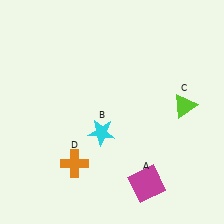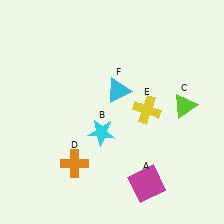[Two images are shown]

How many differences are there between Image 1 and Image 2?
There are 2 differences between the two images.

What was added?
A yellow cross (E), a cyan triangle (F) were added in Image 2.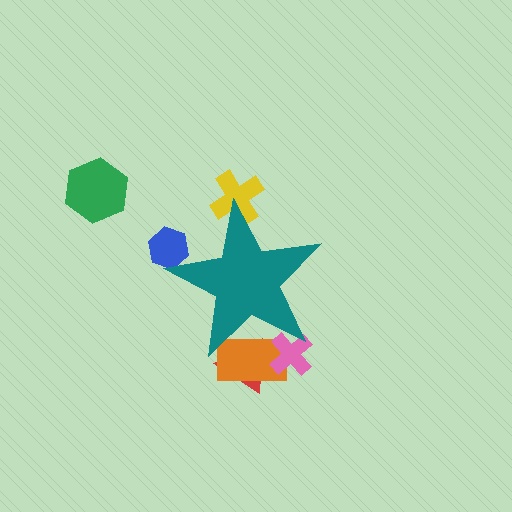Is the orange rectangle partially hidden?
Yes, the orange rectangle is partially hidden behind the teal star.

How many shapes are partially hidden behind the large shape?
5 shapes are partially hidden.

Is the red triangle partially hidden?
Yes, the red triangle is partially hidden behind the teal star.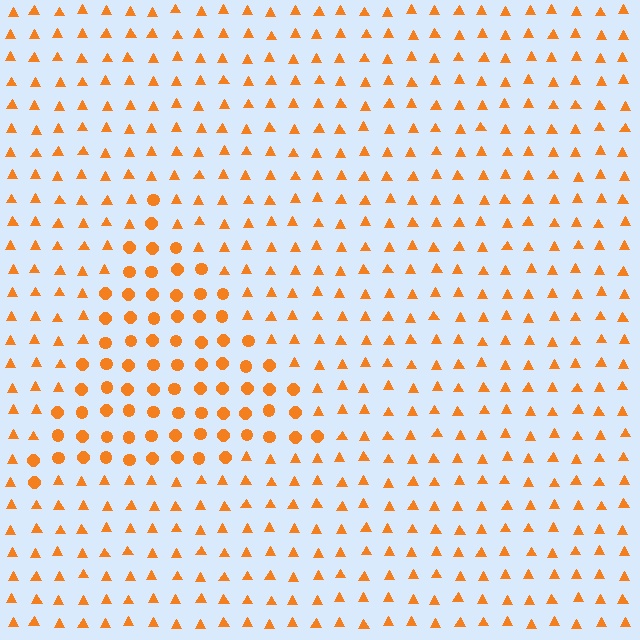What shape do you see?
I see a triangle.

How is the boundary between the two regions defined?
The boundary is defined by a change in element shape: circles inside vs. triangles outside. All elements share the same color and spacing.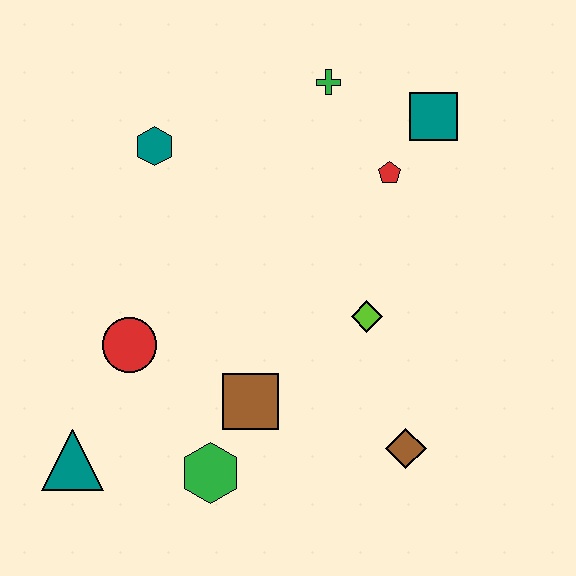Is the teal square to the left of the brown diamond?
No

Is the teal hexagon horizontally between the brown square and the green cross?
No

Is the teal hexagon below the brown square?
No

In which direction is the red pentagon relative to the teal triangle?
The red pentagon is to the right of the teal triangle.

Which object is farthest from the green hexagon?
The teal square is farthest from the green hexagon.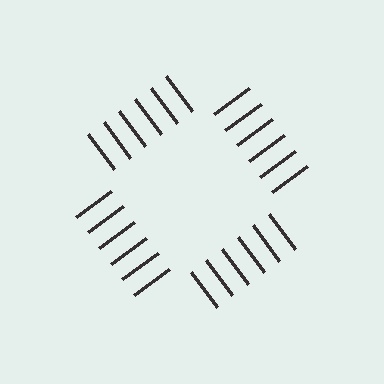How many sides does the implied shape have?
4 sides — the line-ends trace a square.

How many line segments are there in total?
24 — 6 along each of the 4 edges.